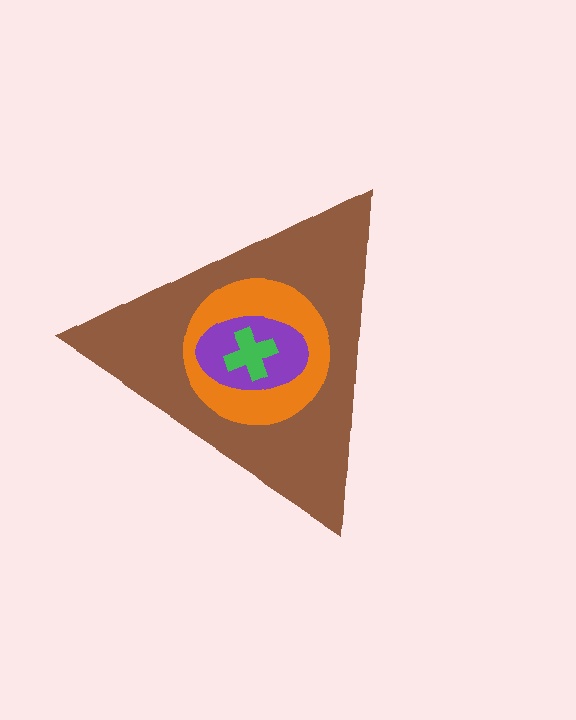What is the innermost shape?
The green cross.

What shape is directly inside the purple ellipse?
The green cross.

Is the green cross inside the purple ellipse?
Yes.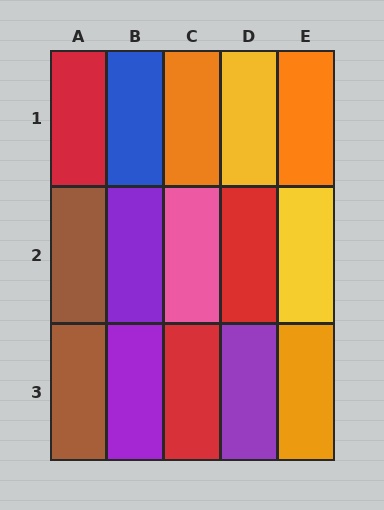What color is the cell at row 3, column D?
Purple.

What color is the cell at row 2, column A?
Brown.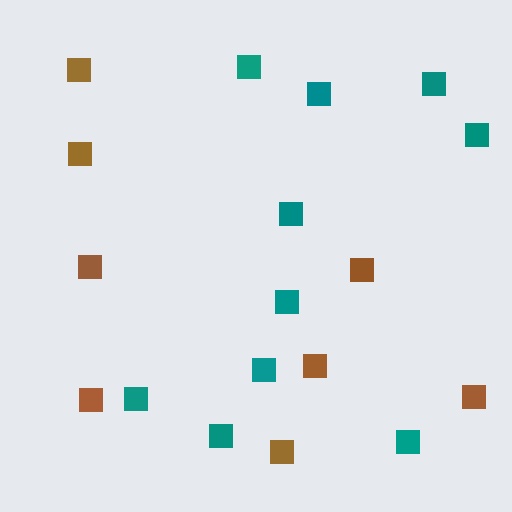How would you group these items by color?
There are 2 groups: one group of brown squares (8) and one group of teal squares (10).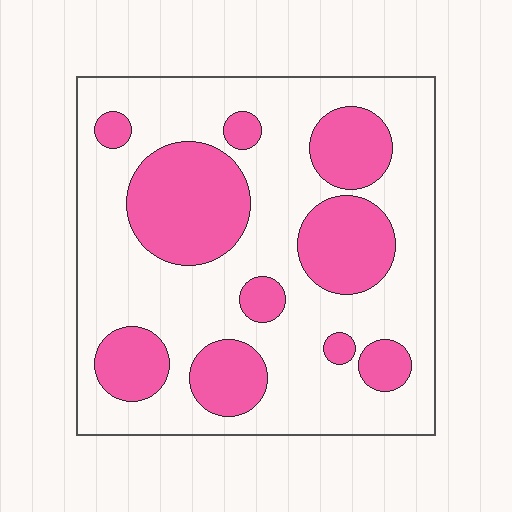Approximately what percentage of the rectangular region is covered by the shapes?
Approximately 30%.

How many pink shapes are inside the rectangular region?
10.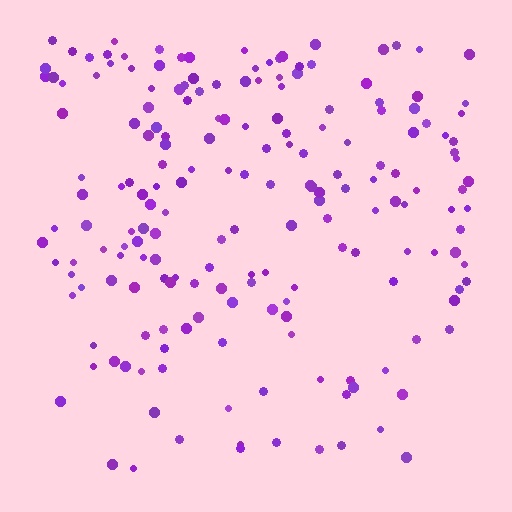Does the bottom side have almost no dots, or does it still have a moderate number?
Still a moderate number, just noticeably fewer than the top.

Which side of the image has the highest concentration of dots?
The top.